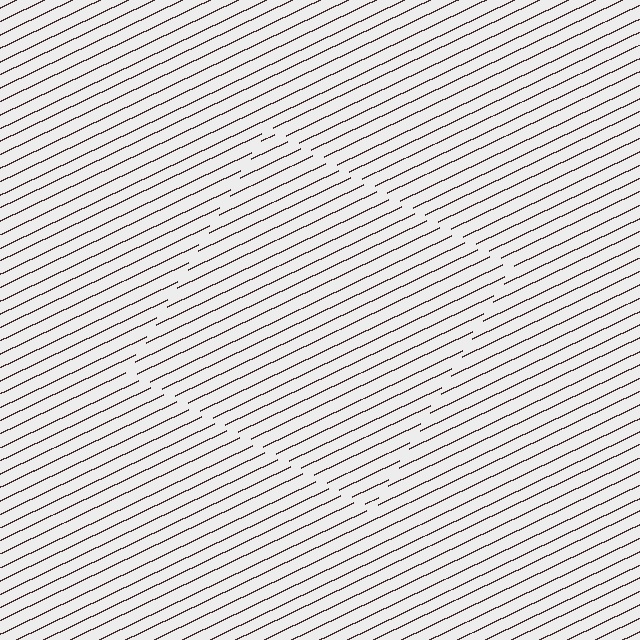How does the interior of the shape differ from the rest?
The interior of the shape contains the same grating, shifted by half a period — the contour is defined by the phase discontinuity where line-ends from the inner and outer gratings abut.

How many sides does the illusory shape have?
4 sides — the line-ends trace a square.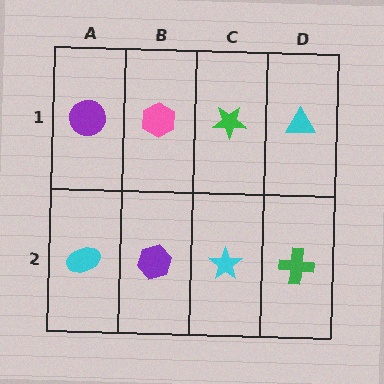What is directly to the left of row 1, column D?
A green star.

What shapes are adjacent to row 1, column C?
A cyan star (row 2, column C), a pink hexagon (row 1, column B), a cyan triangle (row 1, column D).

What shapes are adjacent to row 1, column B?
A purple hexagon (row 2, column B), a purple circle (row 1, column A), a green star (row 1, column C).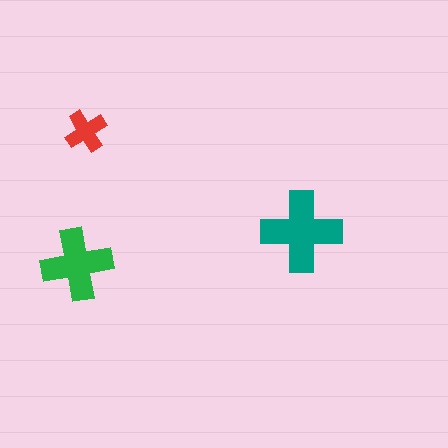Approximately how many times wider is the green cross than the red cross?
About 1.5 times wider.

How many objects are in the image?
There are 3 objects in the image.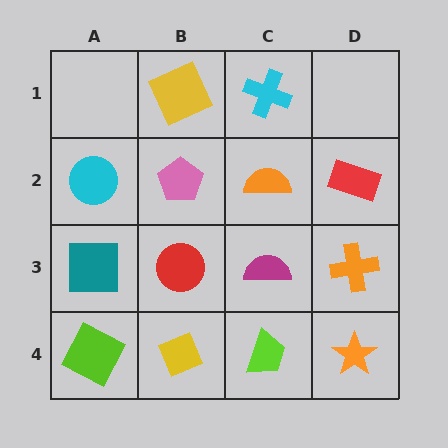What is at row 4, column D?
An orange star.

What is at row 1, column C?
A cyan cross.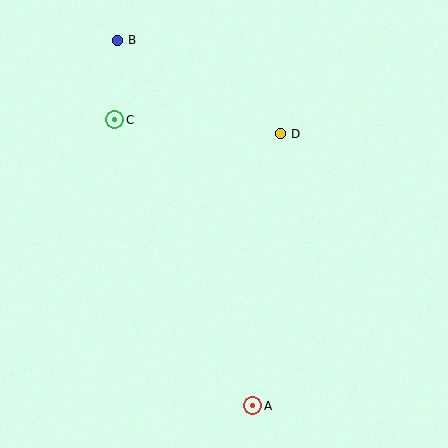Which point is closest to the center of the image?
Point D at (280, 134) is closest to the center.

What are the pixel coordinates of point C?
Point C is at (115, 120).